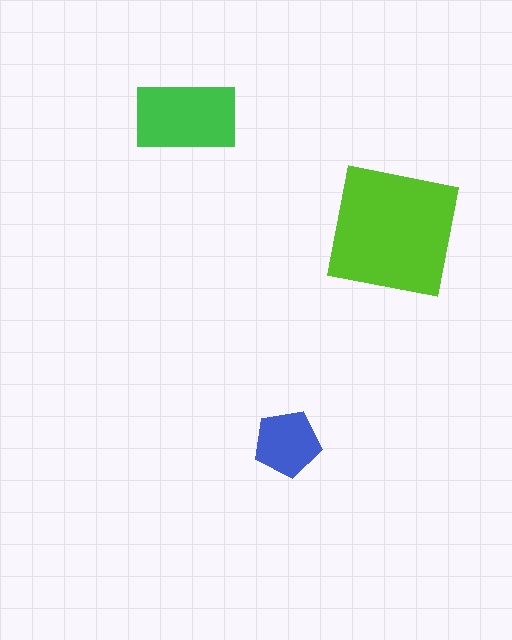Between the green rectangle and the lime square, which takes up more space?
The lime square.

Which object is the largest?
The lime square.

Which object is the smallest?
The blue pentagon.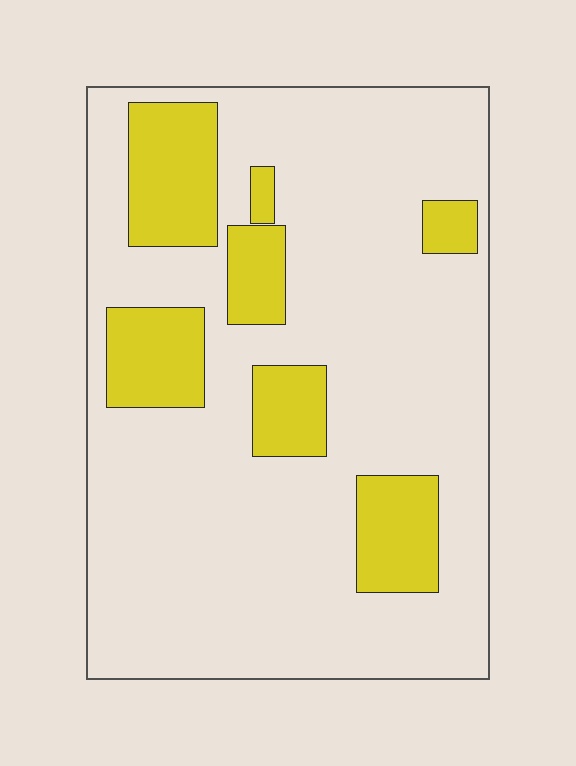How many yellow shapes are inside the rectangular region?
7.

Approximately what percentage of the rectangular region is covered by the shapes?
Approximately 20%.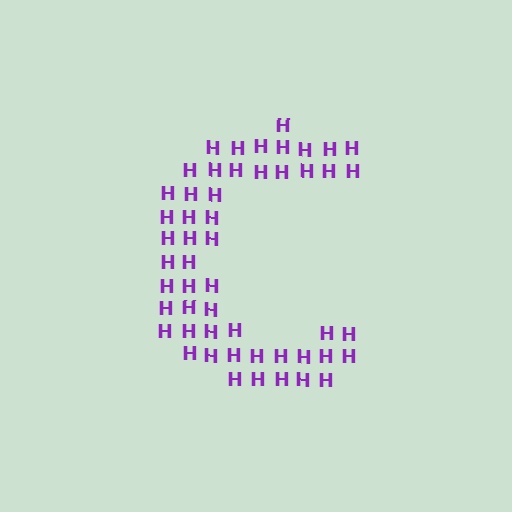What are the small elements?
The small elements are letter H's.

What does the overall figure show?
The overall figure shows the letter C.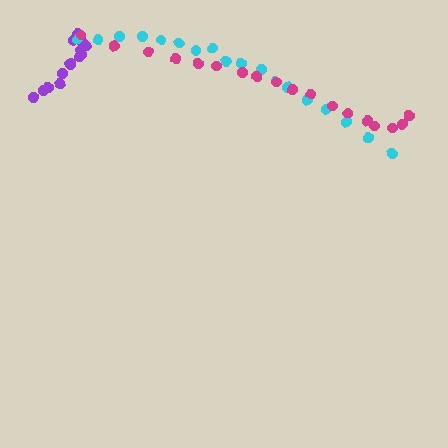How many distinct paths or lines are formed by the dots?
There are 3 distinct paths.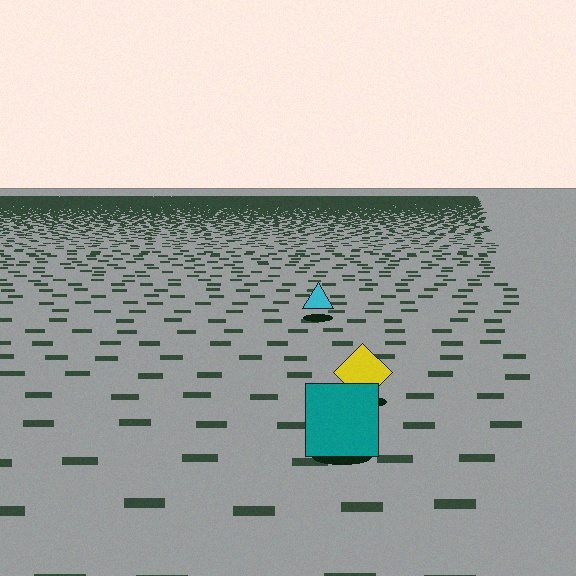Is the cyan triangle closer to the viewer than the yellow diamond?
No. The yellow diamond is closer — you can tell from the texture gradient: the ground texture is coarser near it.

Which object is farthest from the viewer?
The cyan triangle is farthest from the viewer. It appears smaller and the ground texture around it is denser.